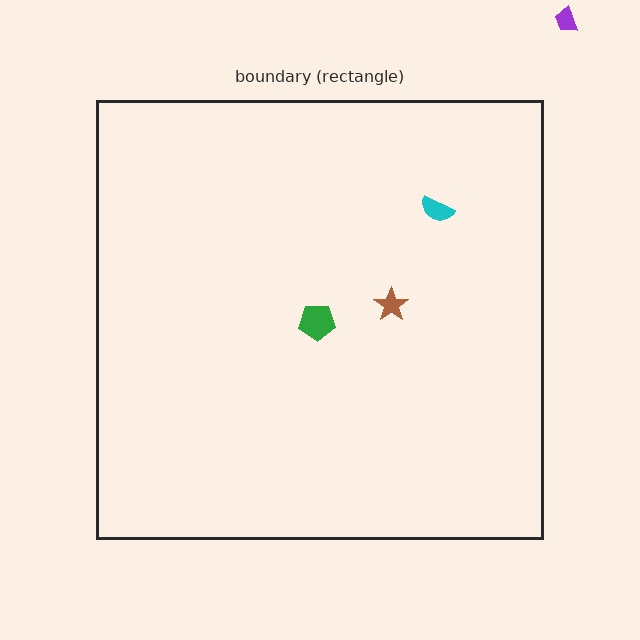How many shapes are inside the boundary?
3 inside, 1 outside.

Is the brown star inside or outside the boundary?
Inside.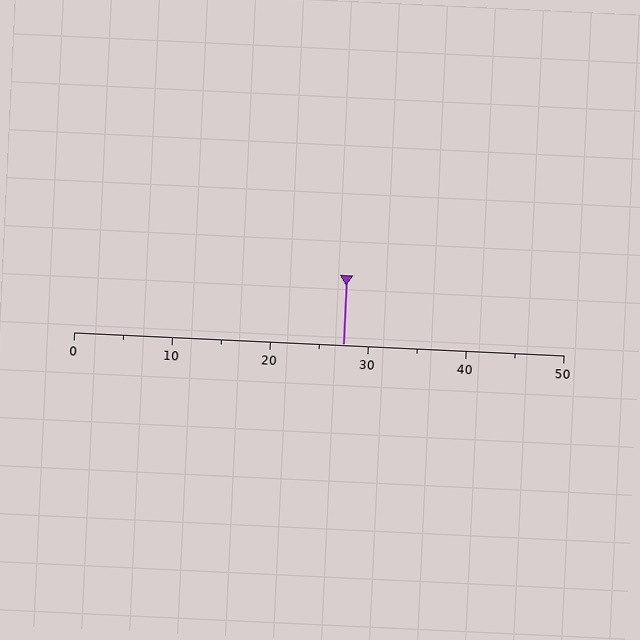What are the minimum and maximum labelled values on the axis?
The axis runs from 0 to 50.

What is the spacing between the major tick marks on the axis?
The major ticks are spaced 10 apart.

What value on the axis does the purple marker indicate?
The marker indicates approximately 27.5.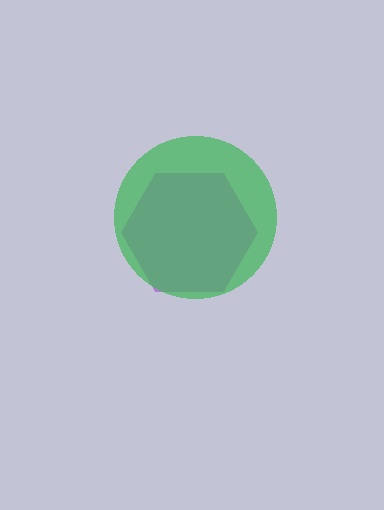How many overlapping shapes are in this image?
There are 2 overlapping shapes in the image.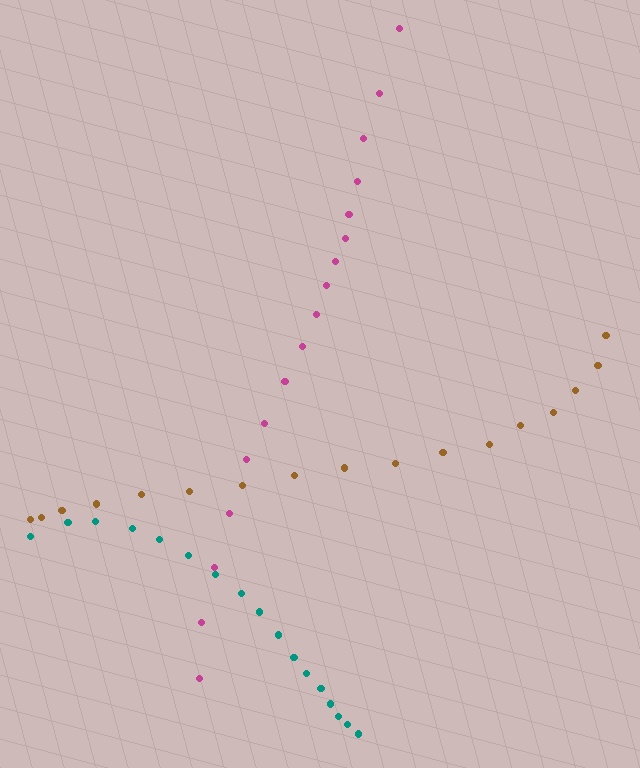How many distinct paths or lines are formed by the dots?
There are 3 distinct paths.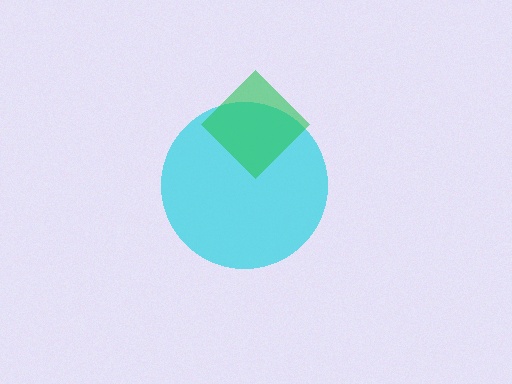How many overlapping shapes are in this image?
There are 2 overlapping shapes in the image.